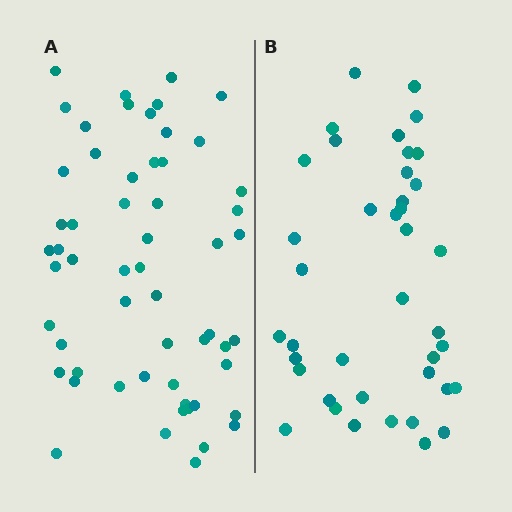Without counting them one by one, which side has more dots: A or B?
Region A (the left region) has more dots.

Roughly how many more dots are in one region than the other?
Region A has approximately 15 more dots than region B.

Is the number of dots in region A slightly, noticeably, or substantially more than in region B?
Region A has noticeably more, but not dramatically so. The ratio is roughly 1.4 to 1.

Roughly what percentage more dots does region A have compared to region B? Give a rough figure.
About 40% more.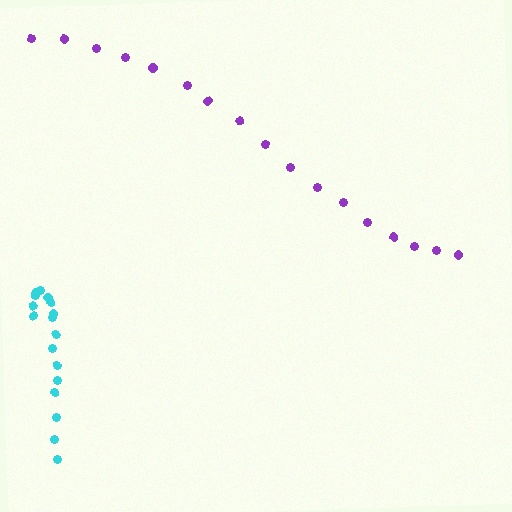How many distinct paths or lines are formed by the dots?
There are 2 distinct paths.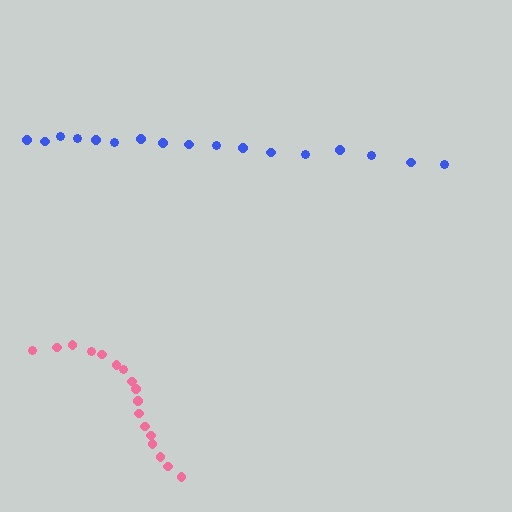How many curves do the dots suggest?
There are 2 distinct paths.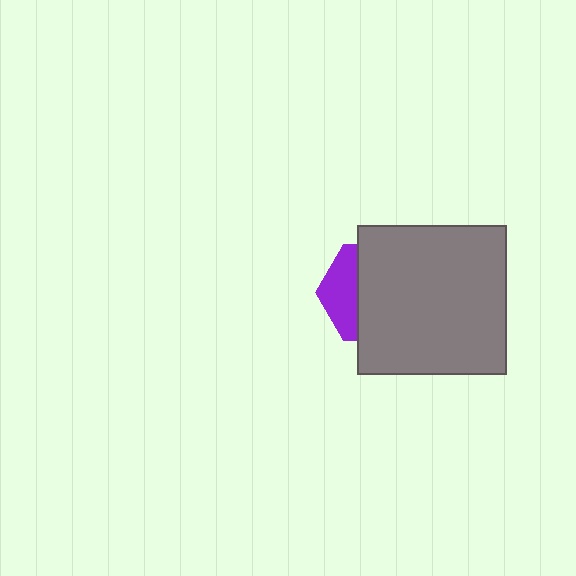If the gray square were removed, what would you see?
You would see the complete purple hexagon.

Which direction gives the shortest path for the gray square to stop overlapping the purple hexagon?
Moving right gives the shortest separation.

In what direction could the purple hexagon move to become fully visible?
The purple hexagon could move left. That would shift it out from behind the gray square entirely.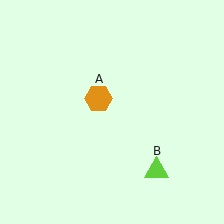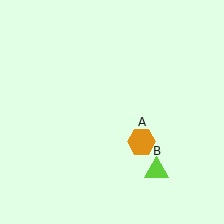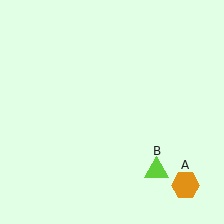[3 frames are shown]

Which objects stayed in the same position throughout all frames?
Lime triangle (object B) remained stationary.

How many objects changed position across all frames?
1 object changed position: orange hexagon (object A).